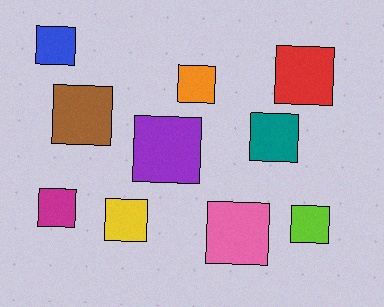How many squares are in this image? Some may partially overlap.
There are 10 squares.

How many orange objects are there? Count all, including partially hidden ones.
There is 1 orange object.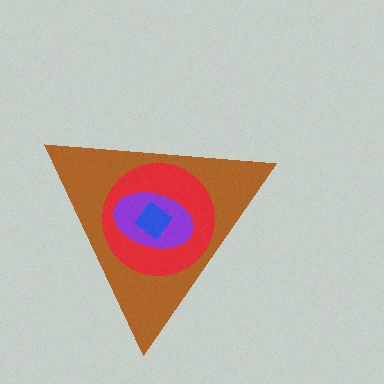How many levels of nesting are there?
4.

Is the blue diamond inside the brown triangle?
Yes.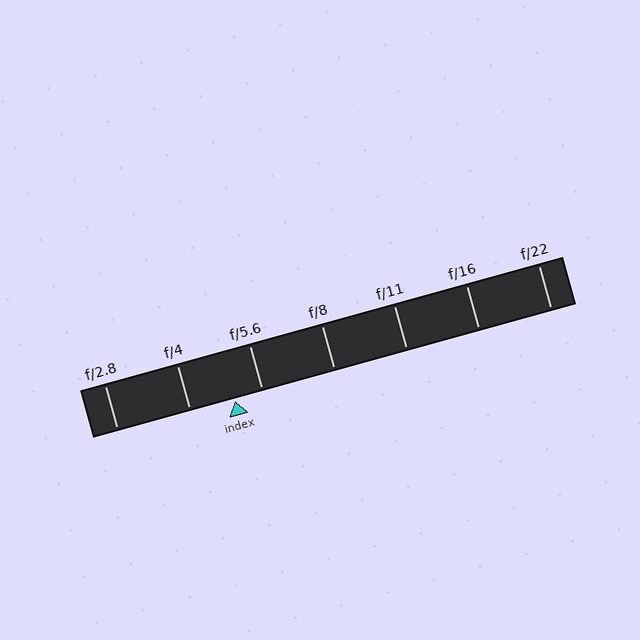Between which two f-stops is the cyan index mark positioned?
The index mark is between f/4 and f/5.6.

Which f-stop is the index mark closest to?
The index mark is closest to f/5.6.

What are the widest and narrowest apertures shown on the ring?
The widest aperture shown is f/2.8 and the narrowest is f/22.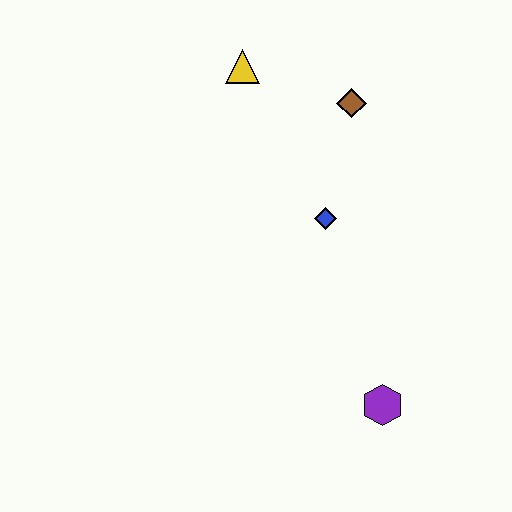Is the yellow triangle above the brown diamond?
Yes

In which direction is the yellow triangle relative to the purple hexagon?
The yellow triangle is above the purple hexagon.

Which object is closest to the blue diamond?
The brown diamond is closest to the blue diamond.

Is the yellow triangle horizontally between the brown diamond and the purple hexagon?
No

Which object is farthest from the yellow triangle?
The purple hexagon is farthest from the yellow triangle.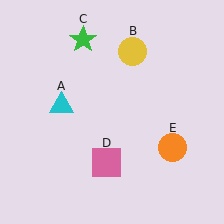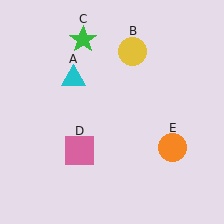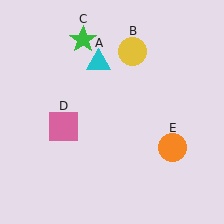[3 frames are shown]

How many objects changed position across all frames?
2 objects changed position: cyan triangle (object A), pink square (object D).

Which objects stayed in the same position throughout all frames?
Yellow circle (object B) and green star (object C) and orange circle (object E) remained stationary.